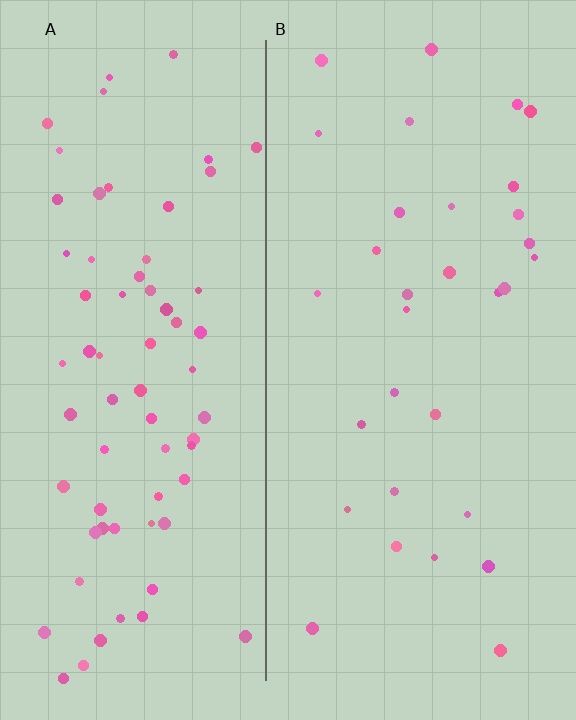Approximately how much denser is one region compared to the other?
Approximately 2.2× — region A over region B.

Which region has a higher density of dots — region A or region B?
A (the left).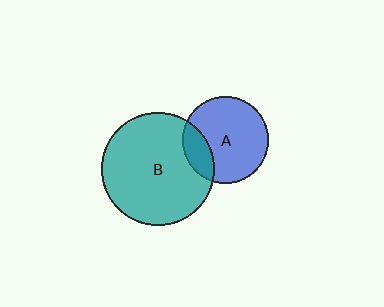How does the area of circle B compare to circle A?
Approximately 1.7 times.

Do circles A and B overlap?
Yes.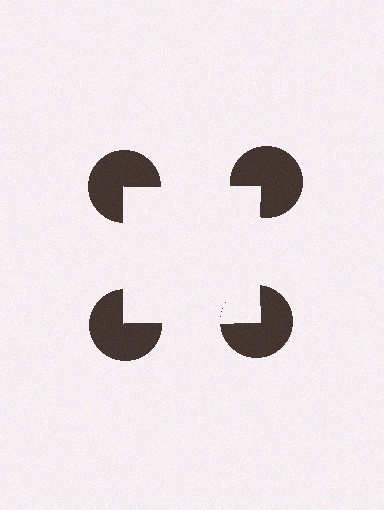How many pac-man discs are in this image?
There are 4 — one at each vertex of the illusory square.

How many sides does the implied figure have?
4 sides.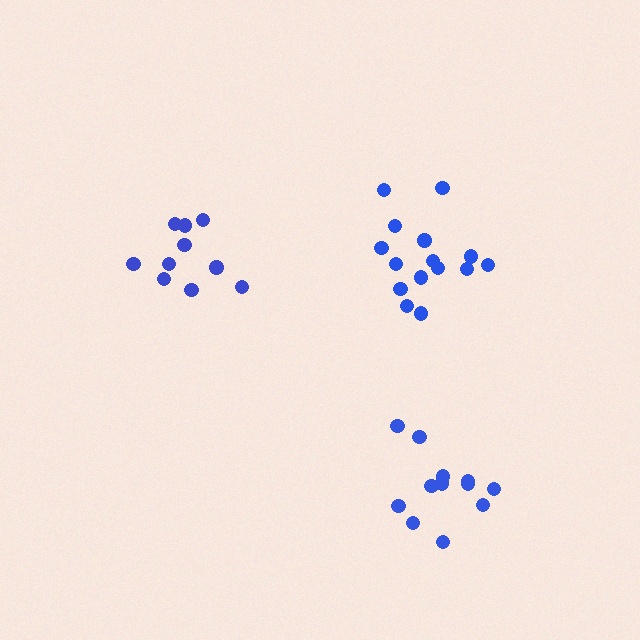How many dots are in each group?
Group 1: 10 dots, Group 2: 12 dots, Group 3: 15 dots (37 total).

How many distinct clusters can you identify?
There are 3 distinct clusters.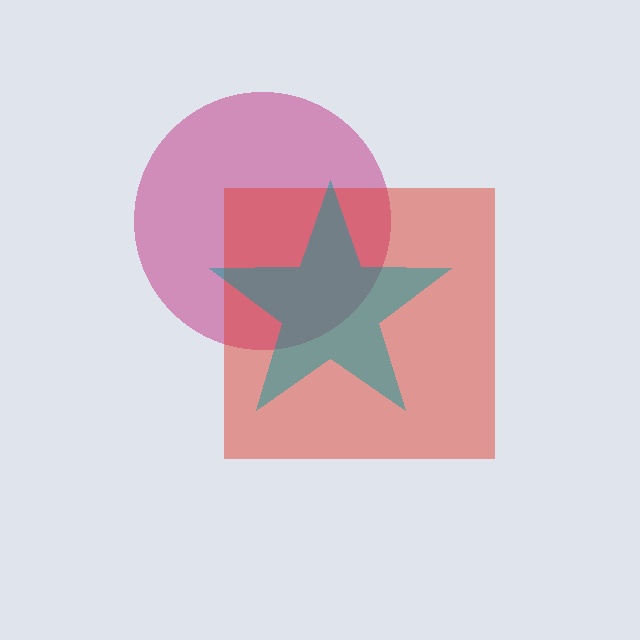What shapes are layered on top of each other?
The layered shapes are: a magenta circle, a red square, a teal star.